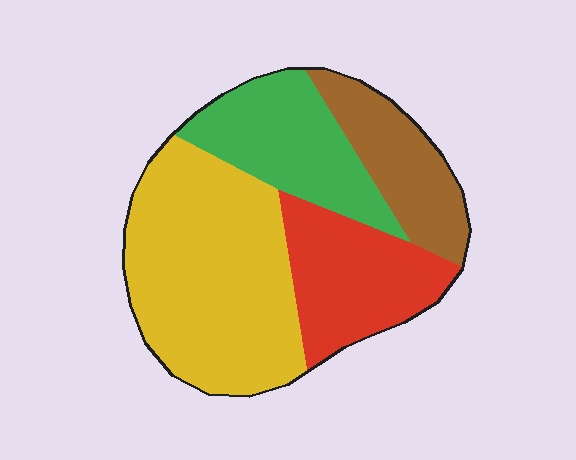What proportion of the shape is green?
Green takes up about one fifth (1/5) of the shape.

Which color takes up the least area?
Brown, at roughly 15%.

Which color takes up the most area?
Yellow, at roughly 45%.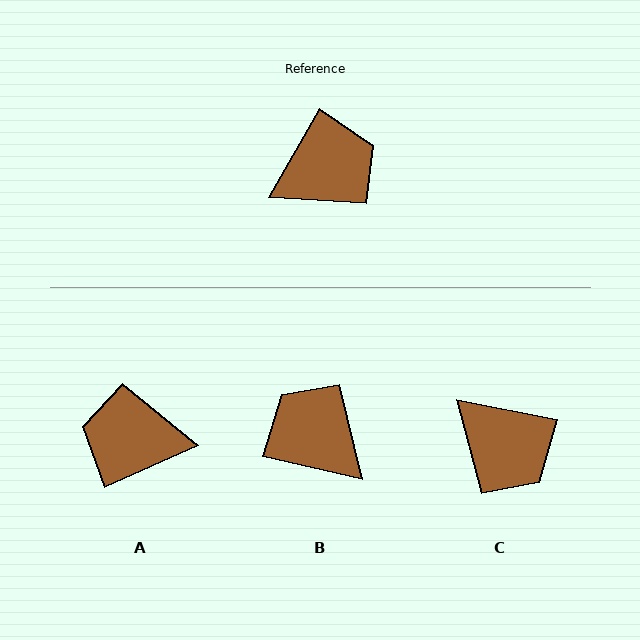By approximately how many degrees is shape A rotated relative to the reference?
Approximately 144 degrees counter-clockwise.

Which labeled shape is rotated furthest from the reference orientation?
A, about 144 degrees away.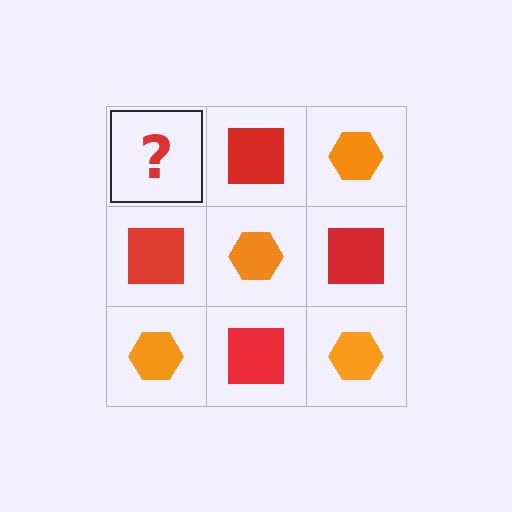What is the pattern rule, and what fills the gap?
The rule is that it alternates orange hexagon and red square in a checkerboard pattern. The gap should be filled with an orange hexagon.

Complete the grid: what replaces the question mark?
The question mark should be replaced with an orange hexagon.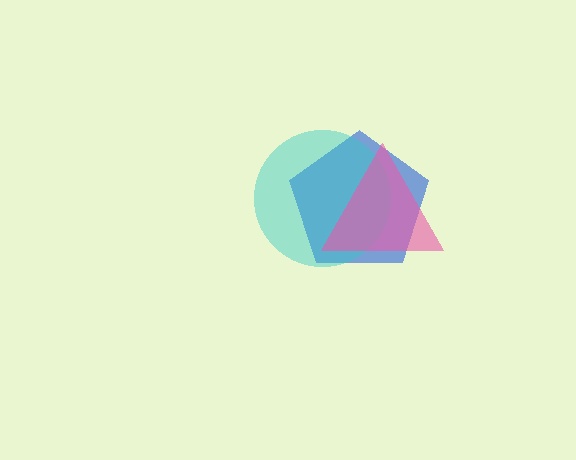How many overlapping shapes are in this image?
There are 3 overlapping shapes in the image.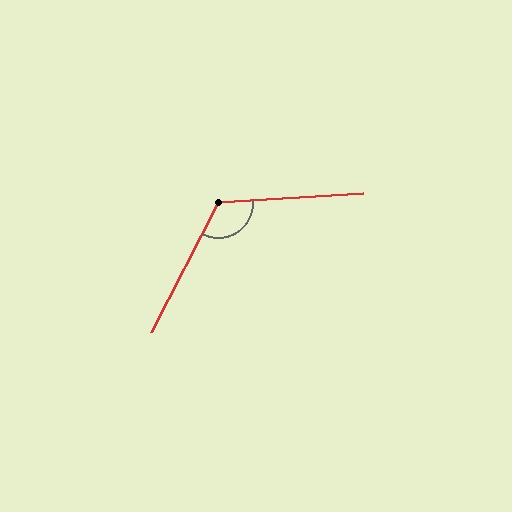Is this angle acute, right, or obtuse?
It is obtuse.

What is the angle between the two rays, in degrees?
Approximately 121 degrees.